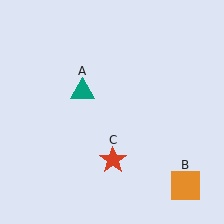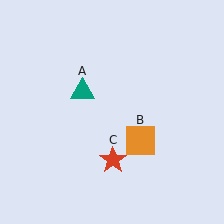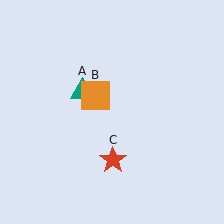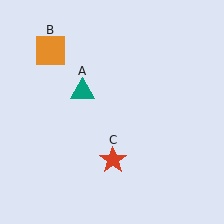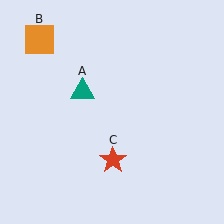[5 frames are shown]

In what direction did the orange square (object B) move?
The orange square (object B) moved up and to the left.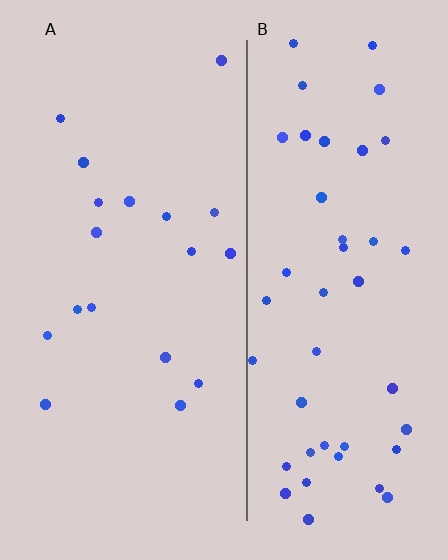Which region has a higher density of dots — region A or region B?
B (the right).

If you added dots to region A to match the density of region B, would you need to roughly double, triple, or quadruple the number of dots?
Approximately triple.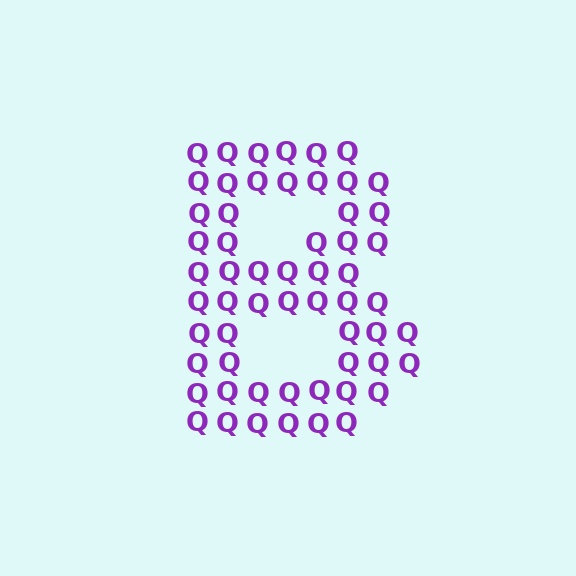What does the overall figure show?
The overall figure shows the letter B.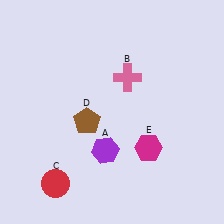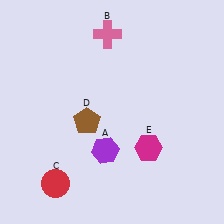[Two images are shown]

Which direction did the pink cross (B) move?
The pink cross (B) moved up.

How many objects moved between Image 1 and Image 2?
1 object moved between the two images.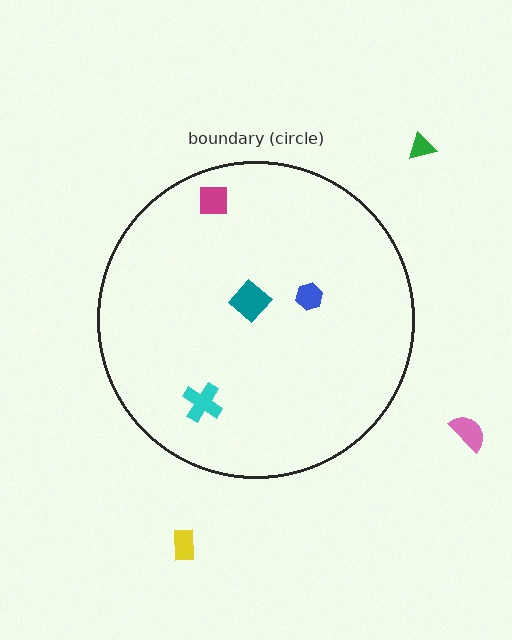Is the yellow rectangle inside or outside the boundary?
Outside.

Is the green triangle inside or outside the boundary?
Outside.